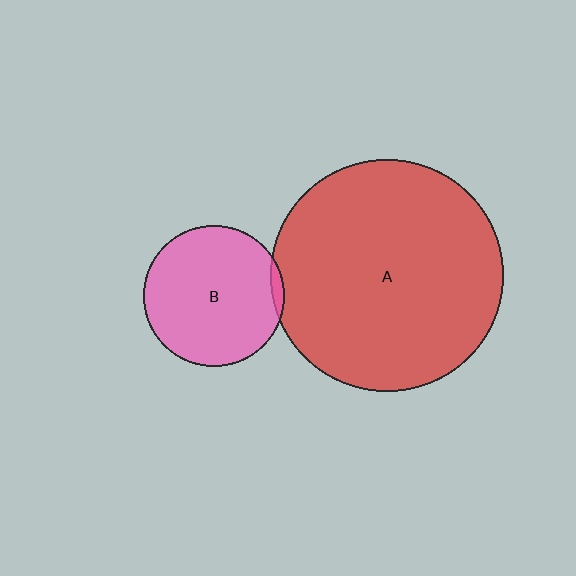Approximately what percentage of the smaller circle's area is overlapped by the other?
Approximately 5%.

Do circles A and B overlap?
Yes.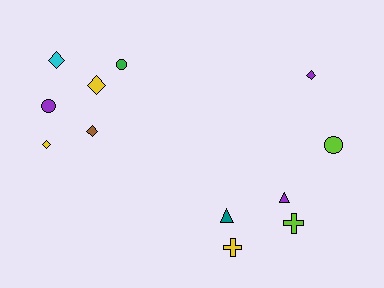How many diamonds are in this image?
There are 5 diamonds.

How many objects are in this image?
There are 12 objects.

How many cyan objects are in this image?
There is 1 cyan object.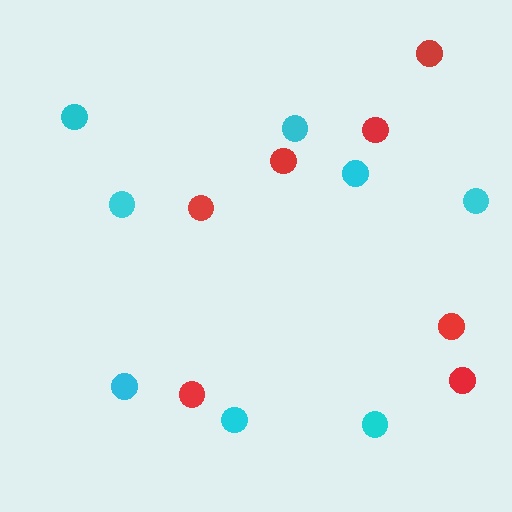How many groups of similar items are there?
There are 2 groups: one group of red circles (7) and one group of cyan circles (8).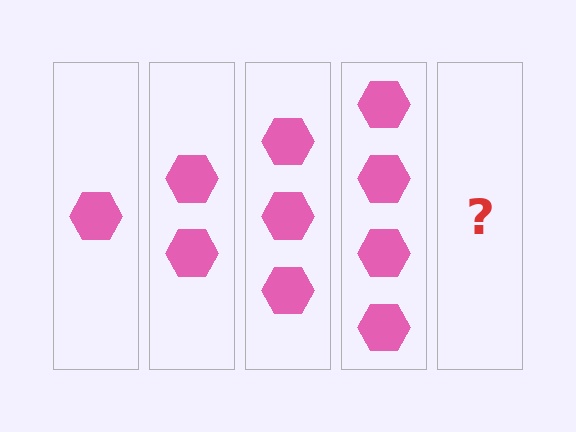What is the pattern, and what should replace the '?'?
The pattern is that each step adds one more hexagon. The '?' should be 5 hexagons.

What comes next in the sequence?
The next element should be 5 hexagons.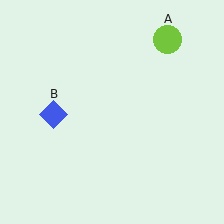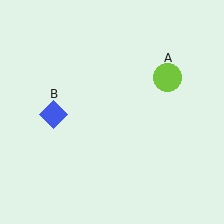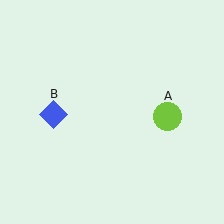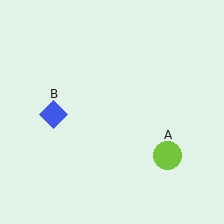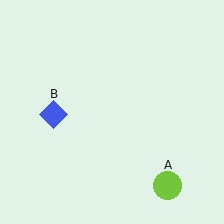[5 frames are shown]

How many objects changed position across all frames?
1 object changed position: lime circle (object A).